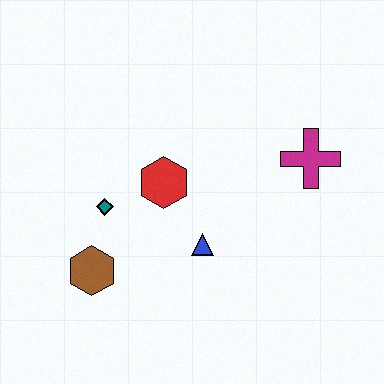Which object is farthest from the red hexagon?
The magenta cross is farthest from the red hexagon.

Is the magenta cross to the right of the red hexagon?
Yes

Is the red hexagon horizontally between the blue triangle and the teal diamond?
Yes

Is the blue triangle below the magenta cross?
Yes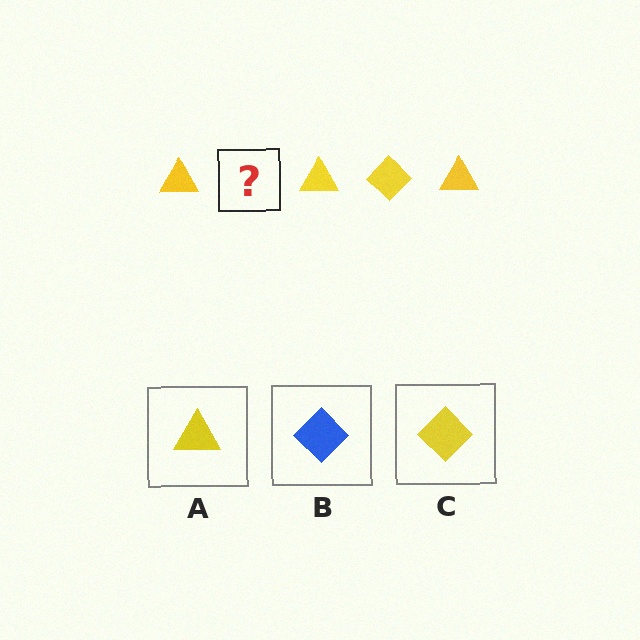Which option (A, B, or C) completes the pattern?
C.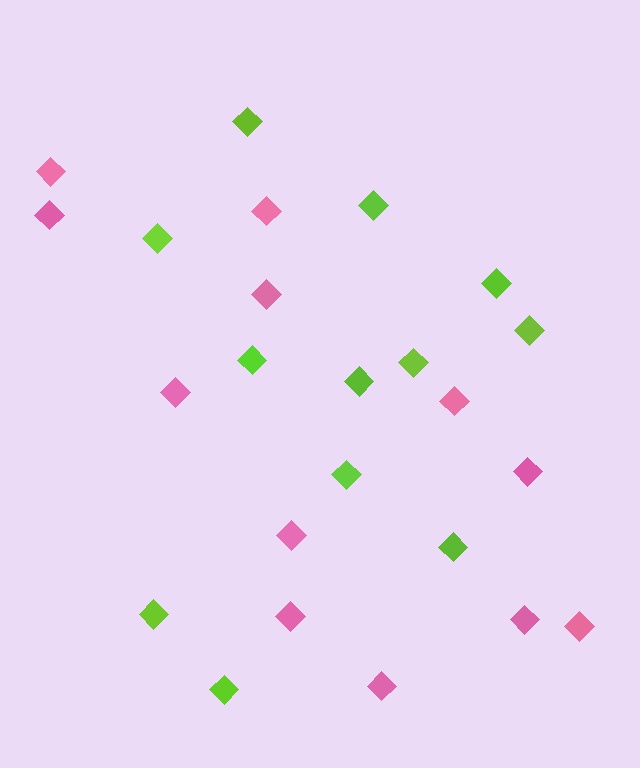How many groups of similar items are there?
There are 2 groups: one group of lime diamonds (12) and one group of pink diamonds (12).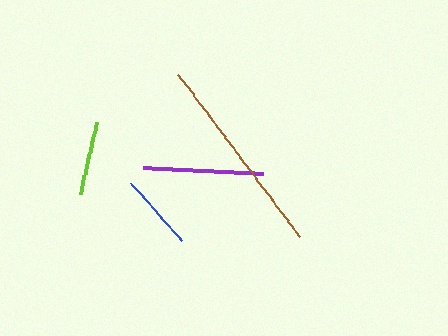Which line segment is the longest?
The brown line is the longest at approximately 202 pixels.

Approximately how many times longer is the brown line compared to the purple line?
The brown line is approximately 1.7 times the length of the purple line.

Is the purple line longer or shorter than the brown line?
The brown line is longer than the purple line.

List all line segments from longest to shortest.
From longest to shortest: brown, purple, blue, lime.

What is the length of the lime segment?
The lime segment is approximately 74 pixels long.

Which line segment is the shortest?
The lime line is the shortest at approximately 74 pixels.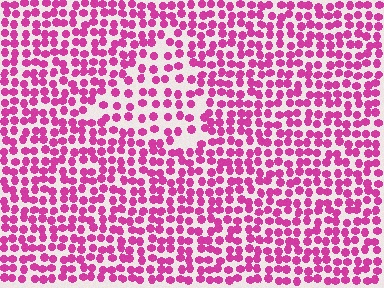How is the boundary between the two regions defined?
The boundary is defined by a change in element density (approximately 1.6x ratio). All elements are the same color, size, and shape.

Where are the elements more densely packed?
The elements are more densely packed outside the triangle boundary.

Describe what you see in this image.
The image contains small magenta elements arranged at two different densities. A triangle-shaped region is visible where the elements are less densely packed than the surrounding area.